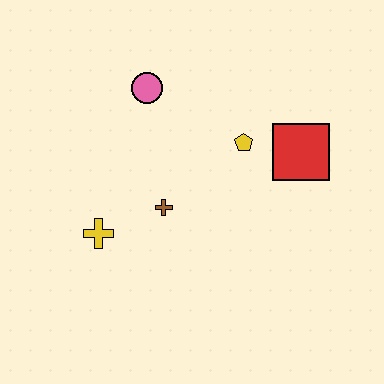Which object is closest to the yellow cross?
The brown cross is closest to the yellow cross.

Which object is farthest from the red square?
The yellow cross is farthest from the red square.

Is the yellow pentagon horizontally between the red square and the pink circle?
Yes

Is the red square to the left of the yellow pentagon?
No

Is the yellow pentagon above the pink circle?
No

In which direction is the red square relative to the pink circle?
The red square is to the right of the pink circle.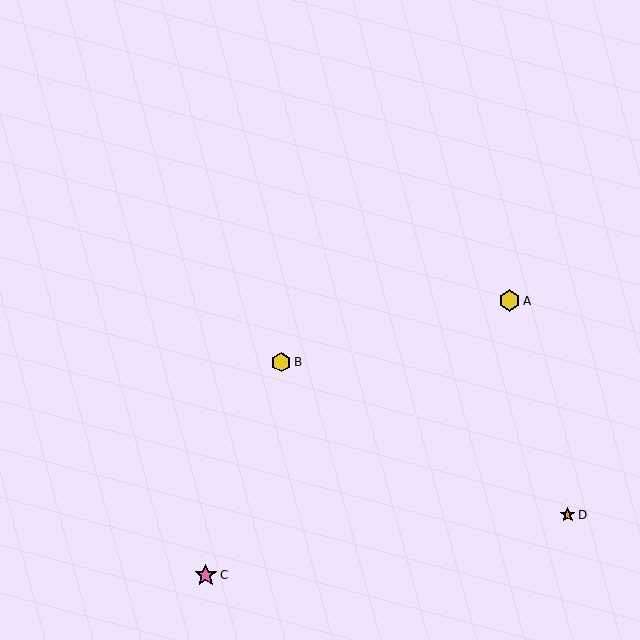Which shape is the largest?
The pink star (labeled C) is the largest.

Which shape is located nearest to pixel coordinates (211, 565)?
The pink star (labeled C) at (206, 575) is nearest to that location.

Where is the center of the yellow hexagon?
The center of the yellow hexagon is at (281, 362).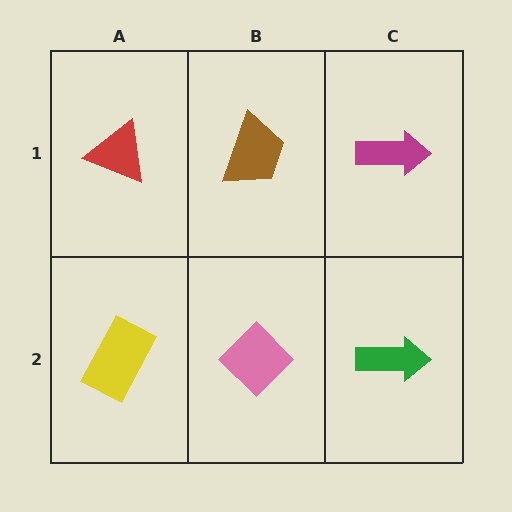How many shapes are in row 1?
3 shapes.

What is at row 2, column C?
A green arrow.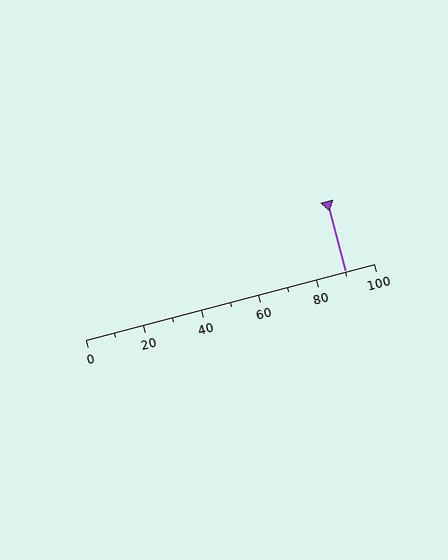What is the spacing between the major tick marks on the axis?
The major ticks are spaced 20 apart.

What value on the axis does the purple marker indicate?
The marker indicates approximately 90.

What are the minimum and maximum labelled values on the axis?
The axis runs from 0 to 100.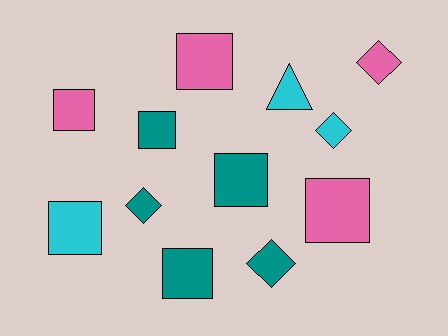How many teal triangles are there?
There are no teal triangles.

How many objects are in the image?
There are 12 objects.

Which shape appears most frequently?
Square, with 7 objects.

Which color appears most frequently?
Teal, with 5 objects.